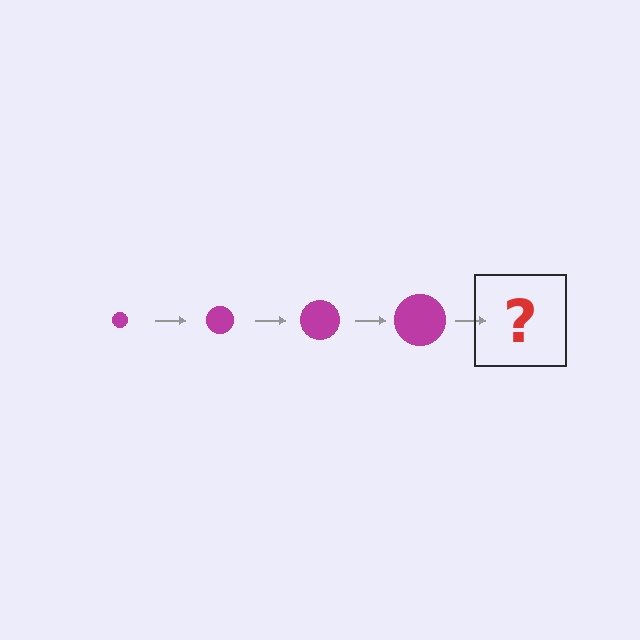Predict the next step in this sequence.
The next step is a magenta circle, larger than the previous one.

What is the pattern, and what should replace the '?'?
The pattern is that the circle gets progressively larger each step. The '?' should be a magenta circle, larger than the previous one.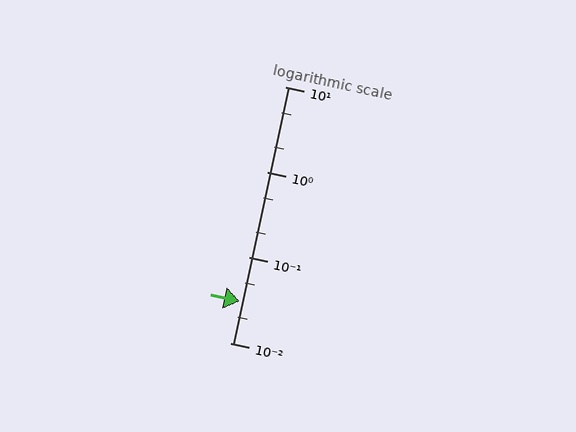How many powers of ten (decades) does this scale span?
The scale spans 3 decades, from 0.01 to 10.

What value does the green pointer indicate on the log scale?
The pointer indicates approximately 0.031.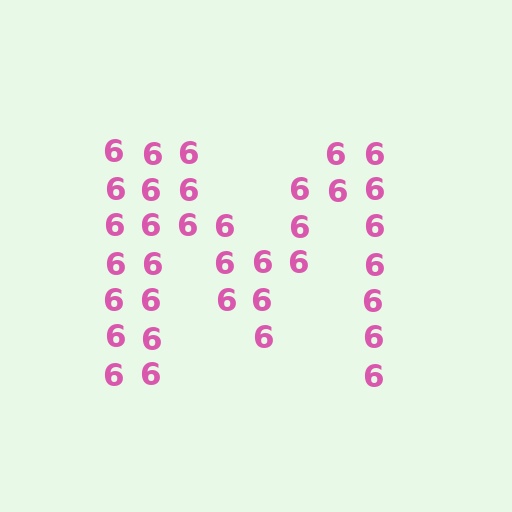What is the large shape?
The large shape is the letter M.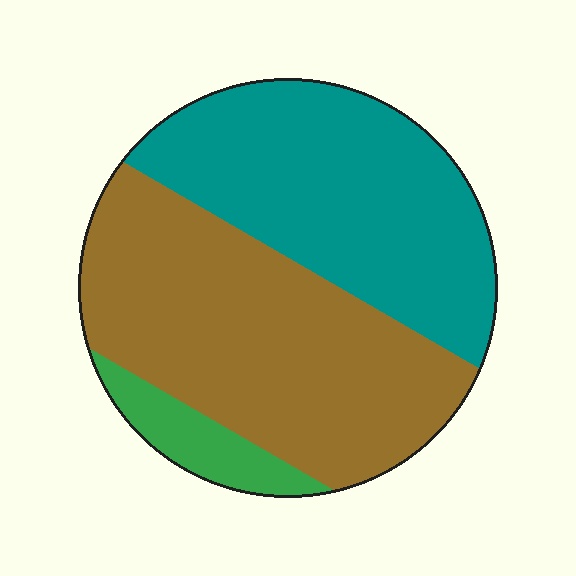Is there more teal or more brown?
Brown.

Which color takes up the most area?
Brown, at roughly 50%.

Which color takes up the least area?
Green, at roughly 10%.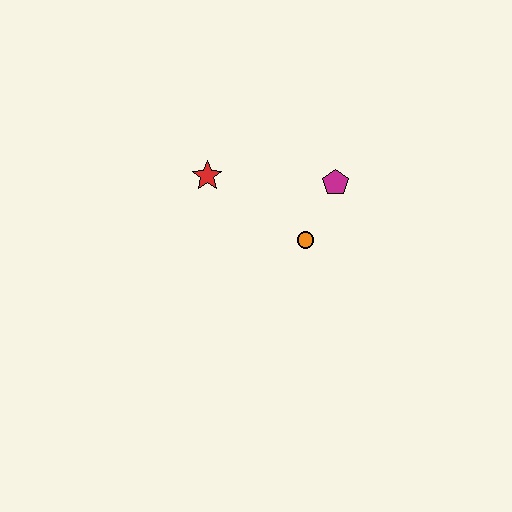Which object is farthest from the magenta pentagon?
The red star is farthest from the magenta pentagon.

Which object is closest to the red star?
The orange circle is closest to the red star.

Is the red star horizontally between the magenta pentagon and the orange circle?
No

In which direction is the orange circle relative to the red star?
The orange circle is to the right of the red star.